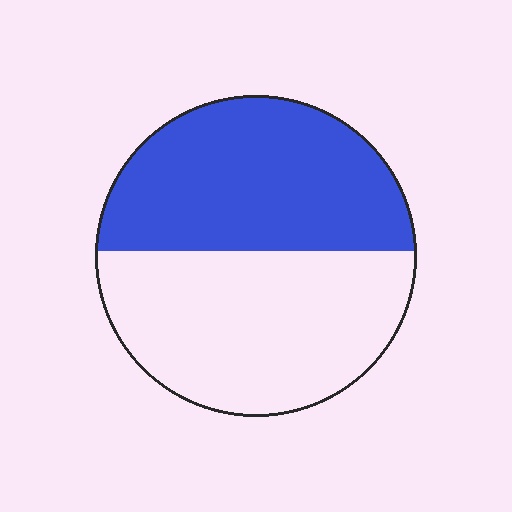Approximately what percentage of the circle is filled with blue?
Approximately 50%.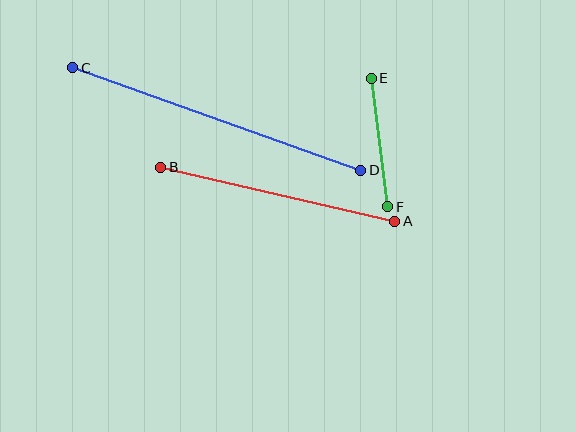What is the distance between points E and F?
The distance is approximately 130 pixels.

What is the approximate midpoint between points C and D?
The midpoint is at approximately (217, 119) pixels.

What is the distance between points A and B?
The distance is approximately 240 pixels.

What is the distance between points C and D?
The distance is approximately 306 pixels.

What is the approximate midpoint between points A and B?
The midpoint is at approximately (278, 194) pixels.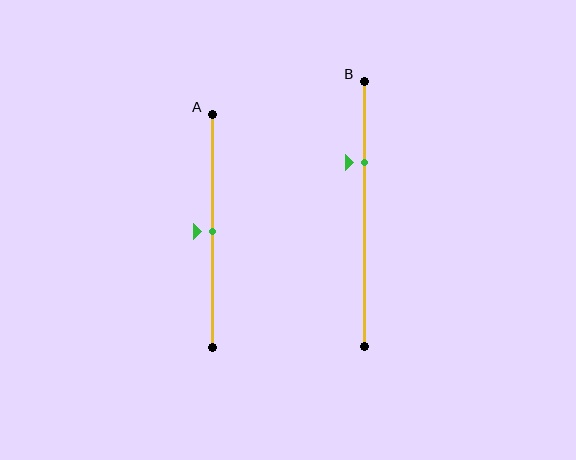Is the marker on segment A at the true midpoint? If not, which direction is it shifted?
Yes, the marker on segment A is at the true midpoint.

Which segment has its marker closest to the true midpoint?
Segment A has its marker closest to the true midpoint.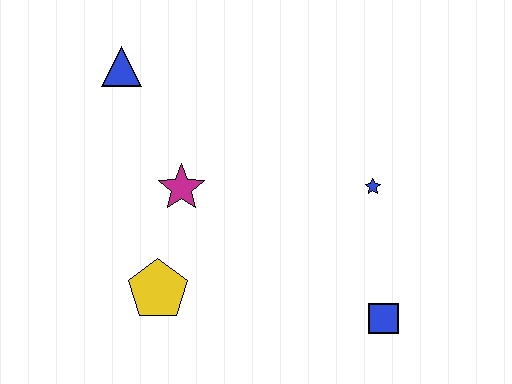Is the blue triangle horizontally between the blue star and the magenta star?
No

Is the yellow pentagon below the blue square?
No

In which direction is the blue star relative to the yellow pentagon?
The blue star is to the right of the yellow pentagon.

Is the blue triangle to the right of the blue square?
No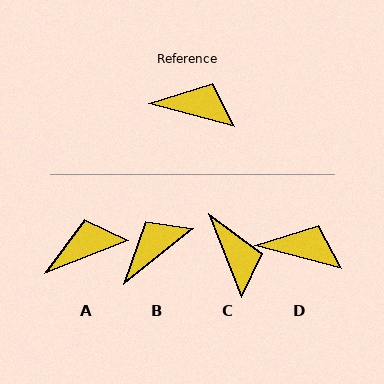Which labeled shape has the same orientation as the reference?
D.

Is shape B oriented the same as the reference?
No, it is off by about 54 degrees.